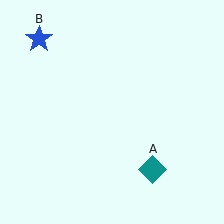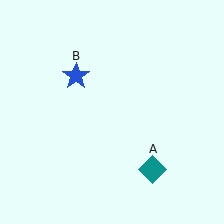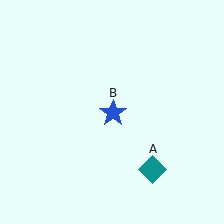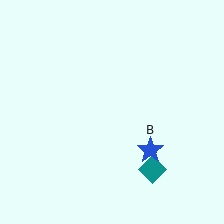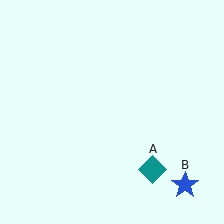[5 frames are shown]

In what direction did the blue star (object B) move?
The blue star (object B) moved down and to the right.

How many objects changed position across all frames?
1 object changed position: blue star (object B).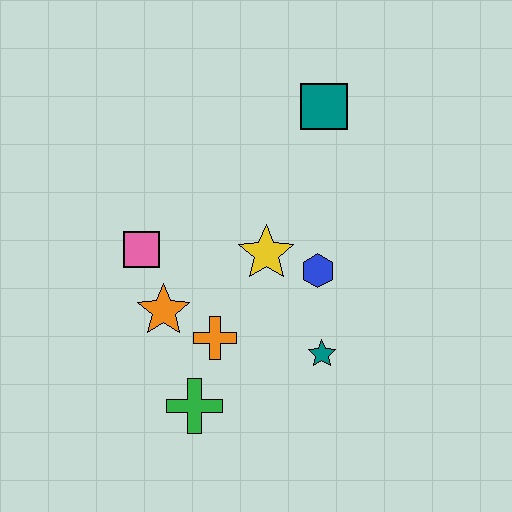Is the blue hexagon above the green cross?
Yes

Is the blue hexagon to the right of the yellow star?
Yes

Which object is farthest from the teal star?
The teal square is farthest from the teal star.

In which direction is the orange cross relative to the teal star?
The orange cross is to the left of the teal star.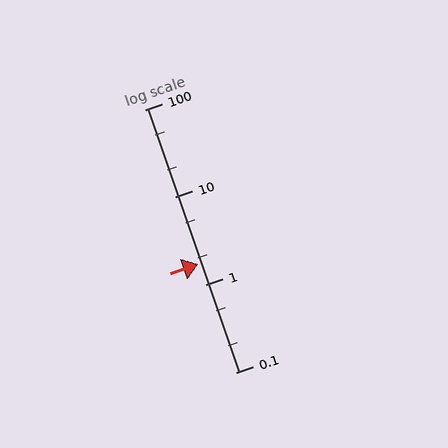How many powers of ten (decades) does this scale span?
The scale spans 3 decades, from 0.1 to 100.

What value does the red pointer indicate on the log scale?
The pointer indicates approximately 1.7.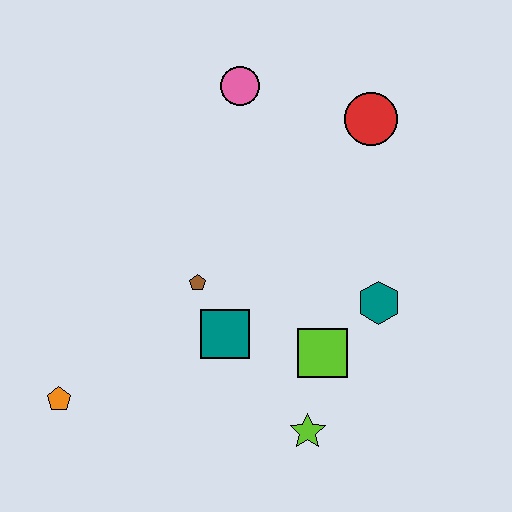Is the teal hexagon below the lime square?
No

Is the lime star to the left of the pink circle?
No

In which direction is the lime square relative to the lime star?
The lime square is above the lime star.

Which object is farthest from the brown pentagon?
The red circle is farthest from the brown pentagon.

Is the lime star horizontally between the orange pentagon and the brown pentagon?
No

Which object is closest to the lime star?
The lime square is closest to the lime star.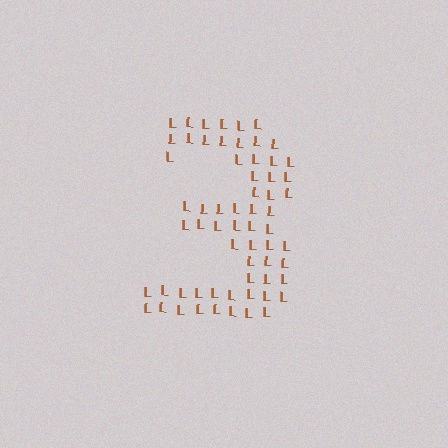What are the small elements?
The small elements are letter L's.